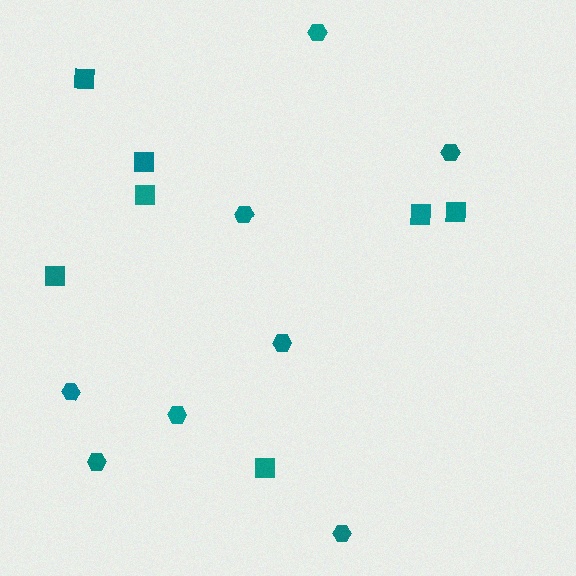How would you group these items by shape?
There are 2 groups: one group of hexagons (8) and one group of squares (7).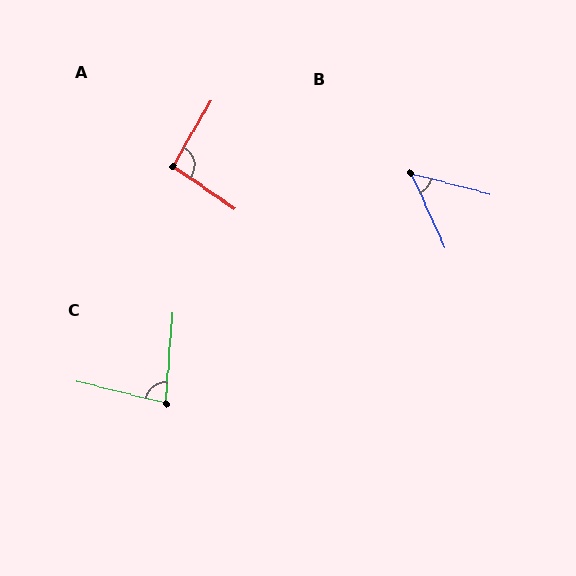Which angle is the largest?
A, at approximately 94 degrees.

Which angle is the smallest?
B, at approximately 52 degrees.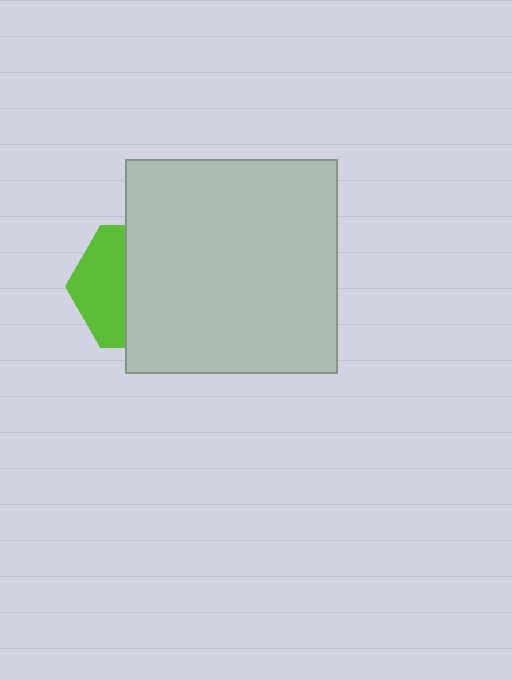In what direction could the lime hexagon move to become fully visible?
The lime hexagon could move left. That would shift it out from behind the light gray rectangle entirely.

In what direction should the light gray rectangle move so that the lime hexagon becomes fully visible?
The light gray rectangle should move right. That is the shortest direction to clear the overlap and leave the lime hexagon fully visible.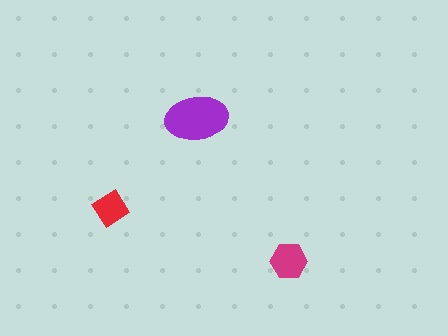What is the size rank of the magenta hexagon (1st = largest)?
2nd.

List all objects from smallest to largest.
The red diamond, the magenta hexagon, the purple ellipse.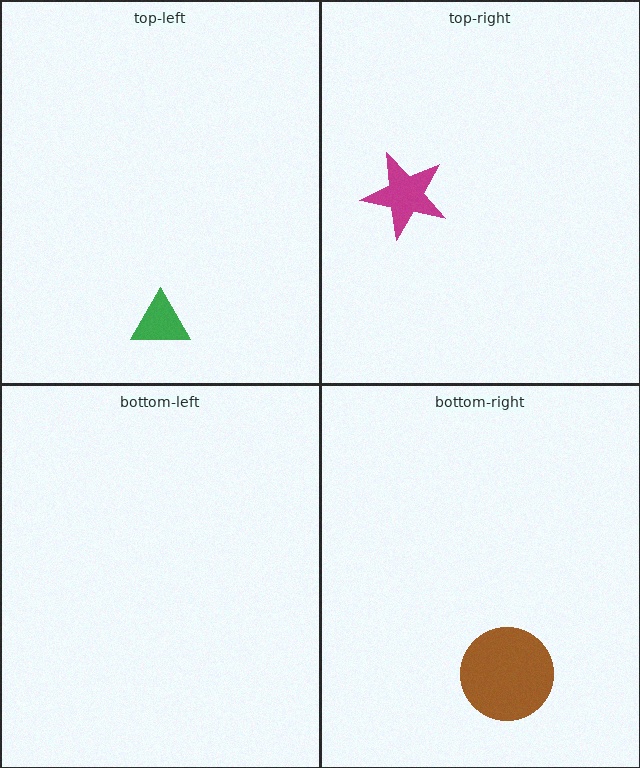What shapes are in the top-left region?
The green triangle.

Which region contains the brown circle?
The bottom-right region.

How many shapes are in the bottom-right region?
1.